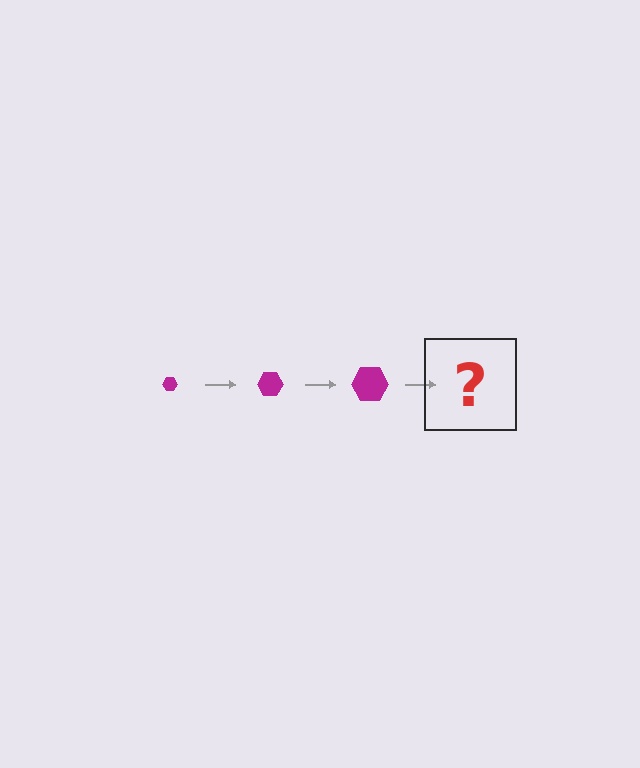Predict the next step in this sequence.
The next step is a magenta hexagon, larger than the previous one.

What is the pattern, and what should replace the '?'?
The pattern is that the hexagon gets progressively larger each step. The '?' should be a magenta hexagon, larger than the previous one.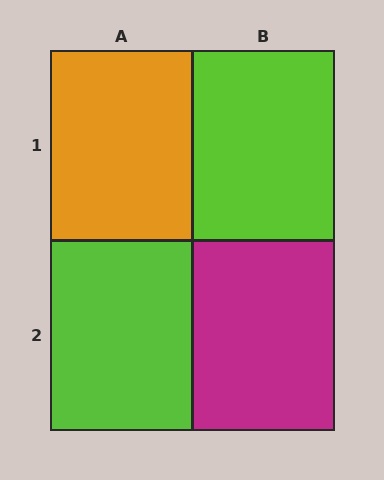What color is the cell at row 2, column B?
Magenta.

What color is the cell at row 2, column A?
Lime.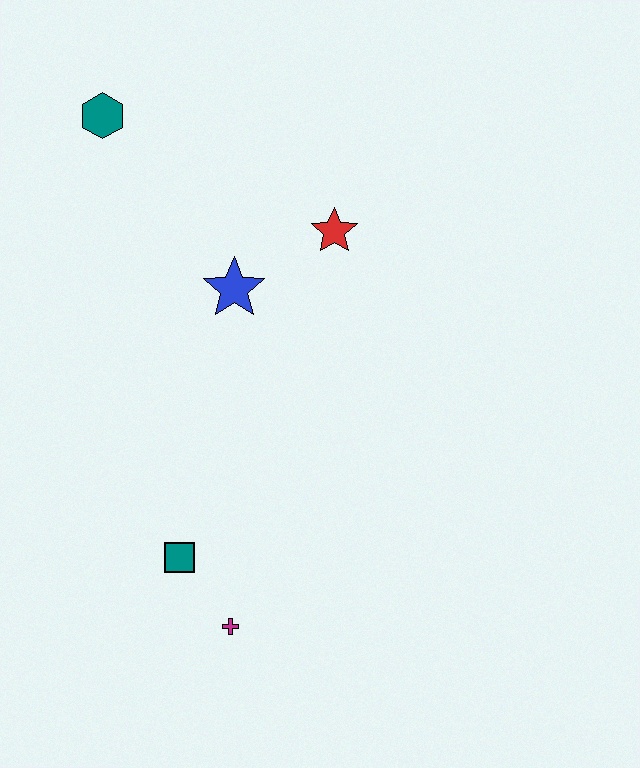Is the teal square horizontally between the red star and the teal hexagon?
Yes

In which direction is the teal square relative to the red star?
The teal square is below the red star.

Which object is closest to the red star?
The blue star is closest to the red star.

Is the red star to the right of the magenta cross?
Yes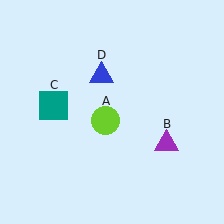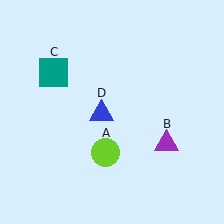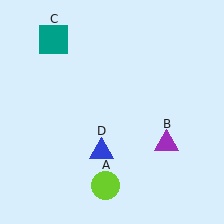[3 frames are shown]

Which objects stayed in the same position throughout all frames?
Purple triangle (object B) remained stationary.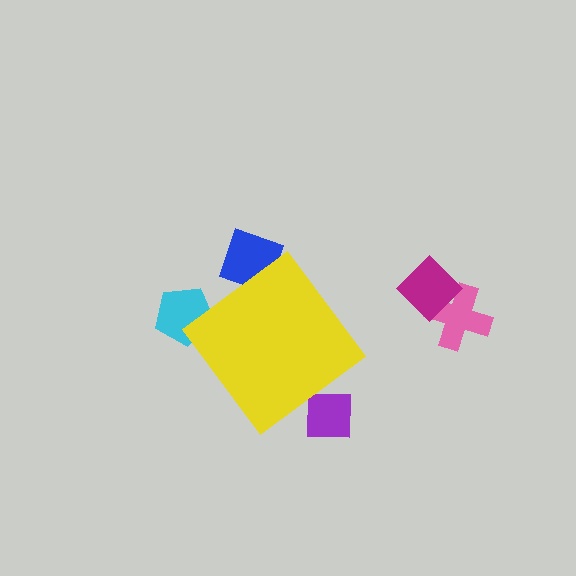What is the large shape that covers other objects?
A yellow diamond.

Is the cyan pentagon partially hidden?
Yes, the cyan pentagon is partially hidden behind the yellow diamond.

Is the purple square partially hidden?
Yes, the purple square is partially hidden behind the yellow diamond.